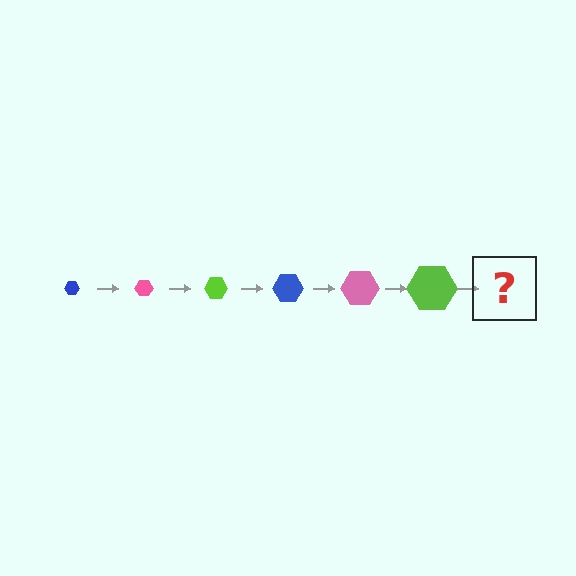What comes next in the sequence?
The next element should be a blue hexagon, larger than the previous one.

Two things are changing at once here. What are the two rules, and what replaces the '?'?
The two rules are that the hexagon grows larger each step and the color cycles through blue, pink, and lime. The '?' should be a blue hexagon, larger than the previous one.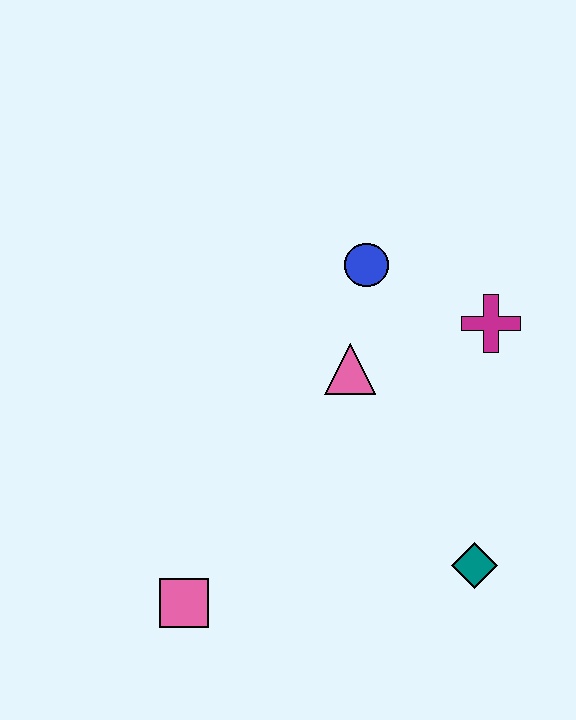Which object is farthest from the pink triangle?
The pink square is farthest from the pink triangle.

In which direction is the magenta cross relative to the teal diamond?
The magenta cross is above the teal diamond.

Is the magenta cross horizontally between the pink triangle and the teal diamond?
No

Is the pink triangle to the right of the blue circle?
No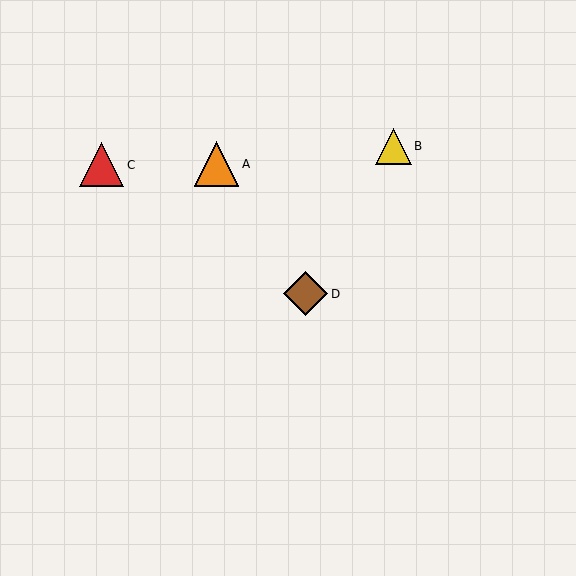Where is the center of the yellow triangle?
The center of the yellow triangle is at (393, 146).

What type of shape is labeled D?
Shape D is a brown diamond.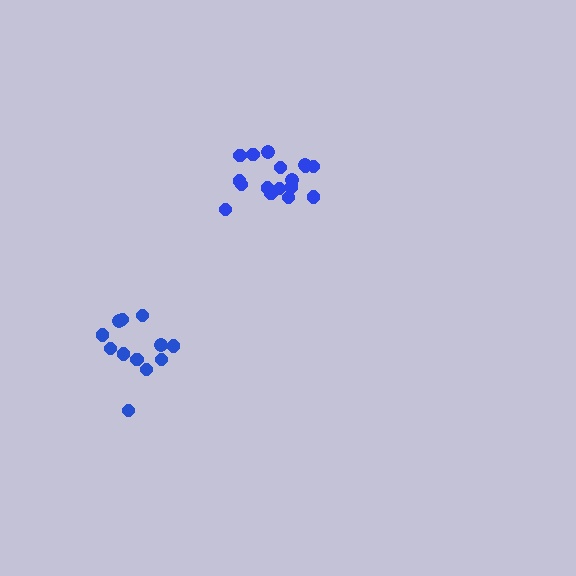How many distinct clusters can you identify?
There are 2 distinct clusters.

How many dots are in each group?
Group 1: 17 dots, Group 2: 12 dots (29 total).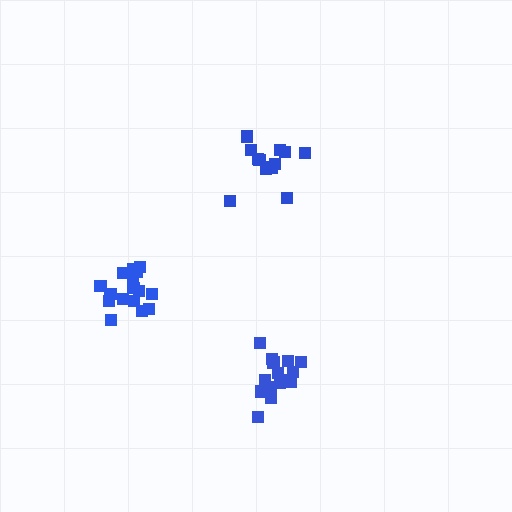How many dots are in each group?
Group 1: 16 dots, Group 2: 12 dots, Group 3: 16 dots (44 total).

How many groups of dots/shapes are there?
There are 3 groups.